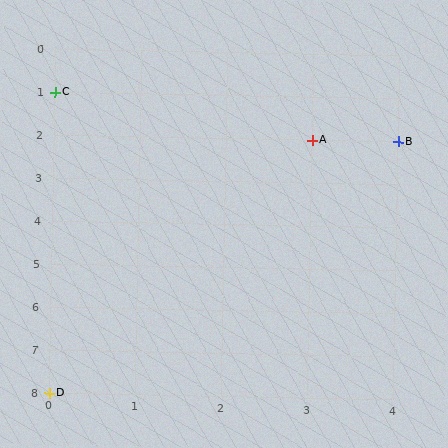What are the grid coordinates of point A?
Point A is at grid coordinates (3, 2).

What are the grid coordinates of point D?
Point D is at grid coordinates (0, 8).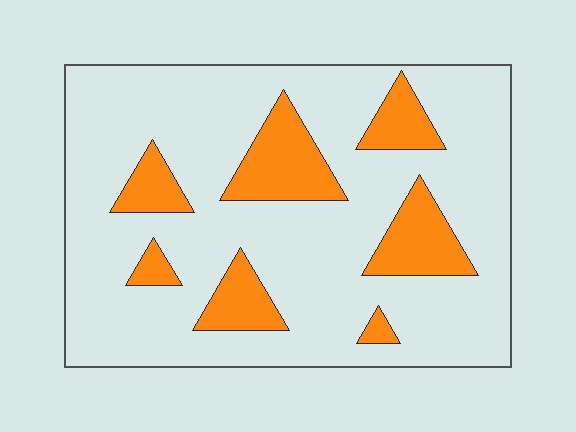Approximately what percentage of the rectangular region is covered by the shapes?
Approximately 20%.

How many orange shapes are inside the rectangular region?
7.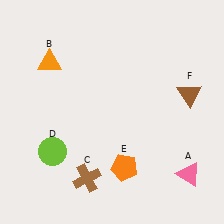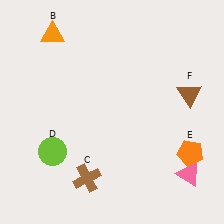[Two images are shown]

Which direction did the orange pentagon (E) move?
The orange pentagon (E) moved right.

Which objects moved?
The objects that moved are: the orange triangle (B), the orange pentagon (E).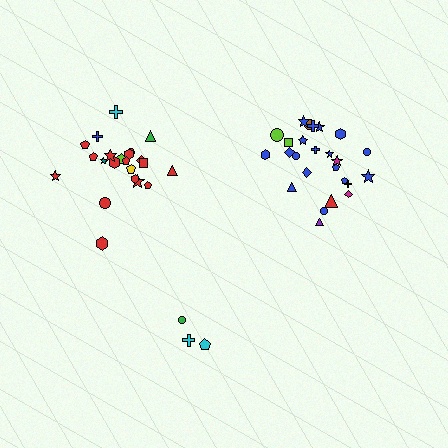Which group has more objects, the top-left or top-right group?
The top-right group.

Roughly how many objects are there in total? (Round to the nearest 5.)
Roughly 50 objects in total.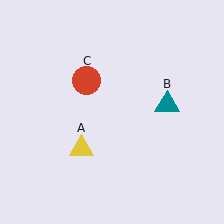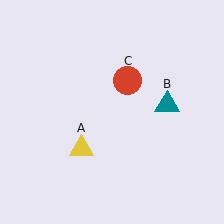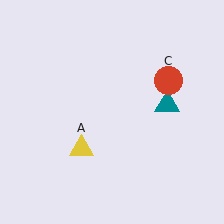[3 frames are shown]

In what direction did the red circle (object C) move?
The red circle (object C) moved right.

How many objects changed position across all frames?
1 object changed position: red circle (object C).